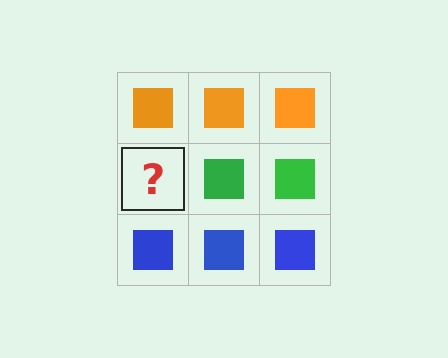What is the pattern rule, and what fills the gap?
The rule is that each row has a consistent color. The gap should be filled with a green square.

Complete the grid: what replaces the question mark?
The question mark should be replaced with a green square.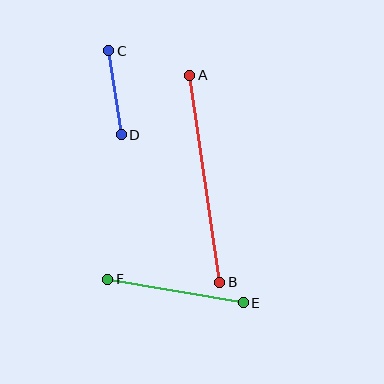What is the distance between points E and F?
The distance is approximately 137 pixels.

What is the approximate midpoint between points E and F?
The midpoint is at approximately (176, 291) pixels.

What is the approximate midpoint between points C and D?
The midpoint is at approximately (115, 93) pixels.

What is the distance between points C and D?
The distance is approximately 85 pixels.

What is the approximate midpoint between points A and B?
The midpoint is at approximately (205, 179) pixels.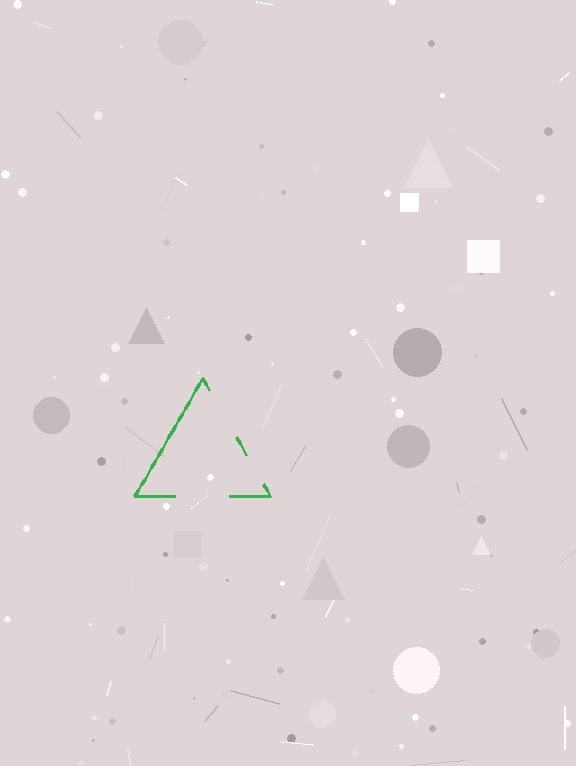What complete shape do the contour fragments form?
The contour fragments form a triangle.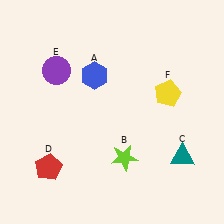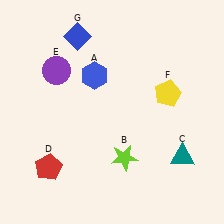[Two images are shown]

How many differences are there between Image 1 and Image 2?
There is 1 difference between the two images.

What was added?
A blue diamond (G) was added in Image 2.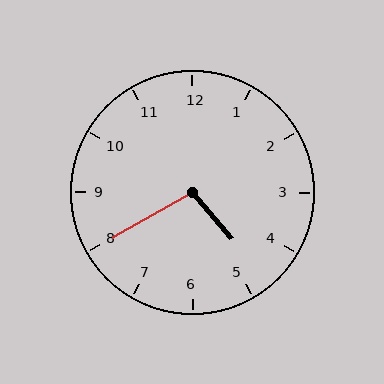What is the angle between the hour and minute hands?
Approximately 100 degrees.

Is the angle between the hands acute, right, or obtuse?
It is obtuse.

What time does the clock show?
4:40.